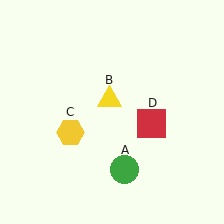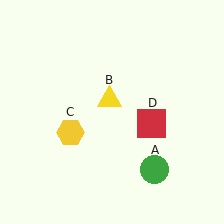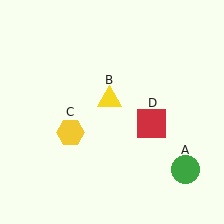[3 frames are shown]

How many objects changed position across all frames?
1 object changed position: green circle (object A).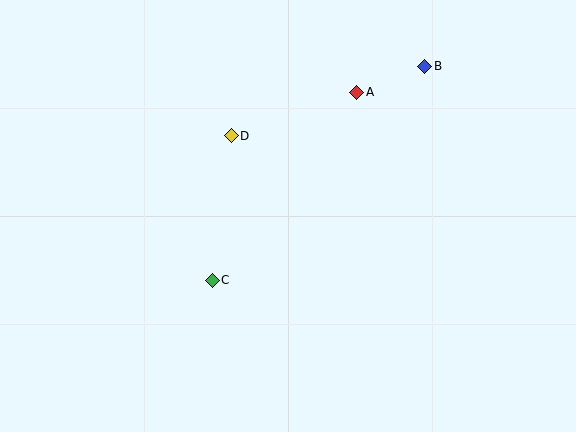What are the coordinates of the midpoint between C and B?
The midpoint between C and B is at (319, 173).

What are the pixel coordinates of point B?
Point B is at (425, 66).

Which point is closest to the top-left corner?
Point D is closest to the top-left corner.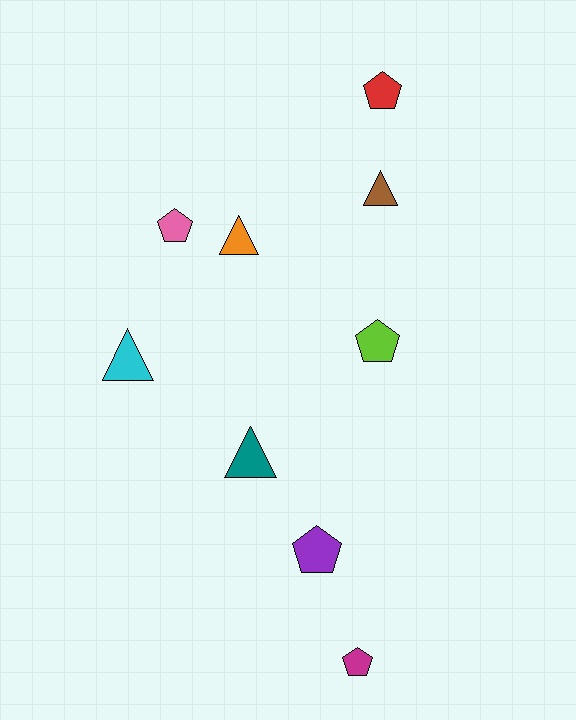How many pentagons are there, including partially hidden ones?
There are 5 pentagons.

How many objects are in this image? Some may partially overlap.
There are 9 objects.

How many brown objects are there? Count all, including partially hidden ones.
There is 1 brown object.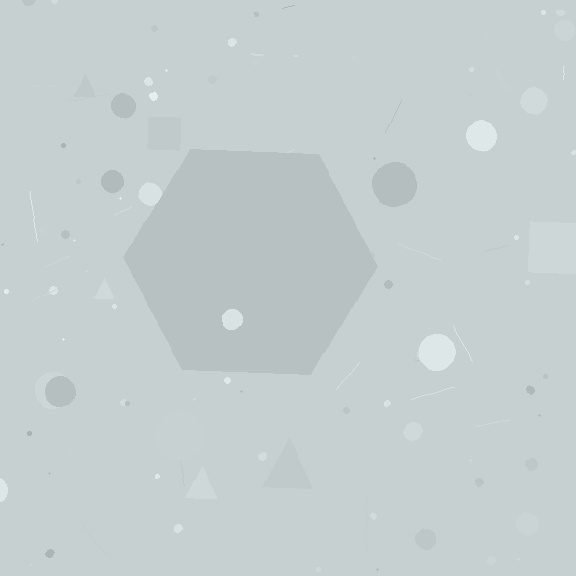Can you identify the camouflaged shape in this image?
The camouflaged shape is a hexagon.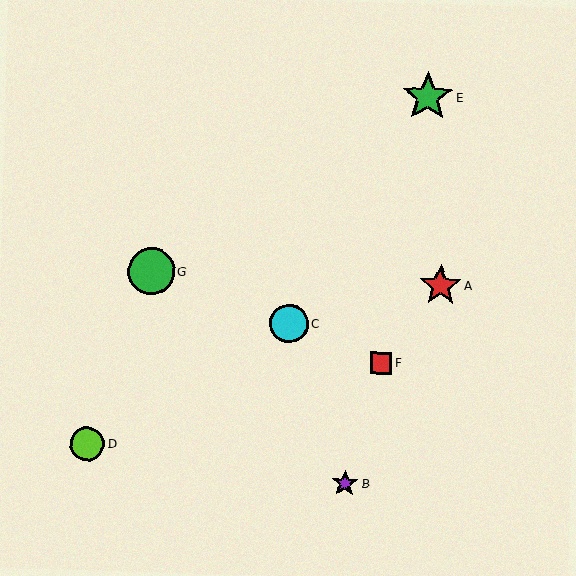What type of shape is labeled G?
Shape G is a green circle.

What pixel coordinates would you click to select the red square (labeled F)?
Click at (381, 363) to select the red square F.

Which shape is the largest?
The green star (labeled E) is the largest.